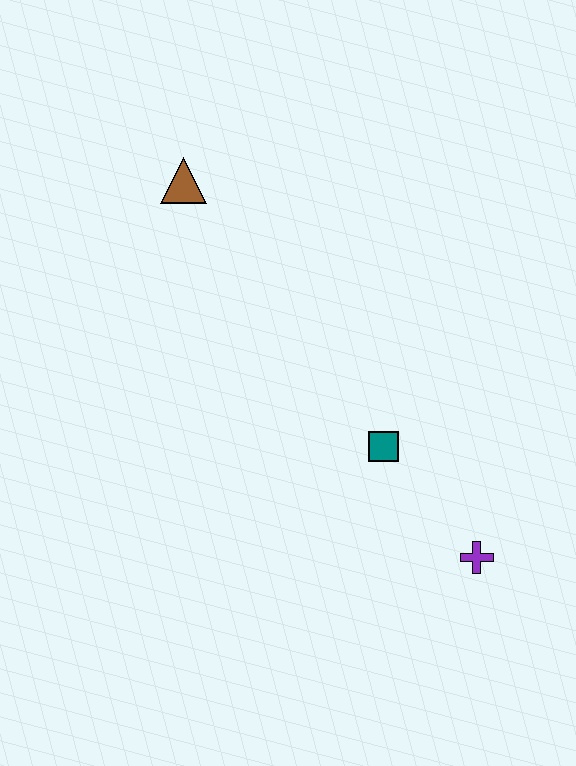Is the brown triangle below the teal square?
No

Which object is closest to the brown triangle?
The teal square is closest to the brown triangle.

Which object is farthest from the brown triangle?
The purple cross is farthest from the brown triangle.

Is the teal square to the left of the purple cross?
Yes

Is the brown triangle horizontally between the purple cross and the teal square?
No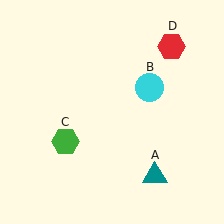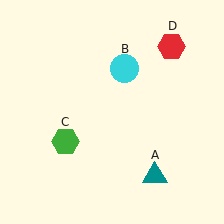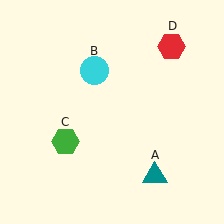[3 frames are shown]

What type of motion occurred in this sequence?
The cyan circle (object B) rotated counterclockwise around the center of the scene.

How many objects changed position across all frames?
1 object changed position: cyan circle (object B).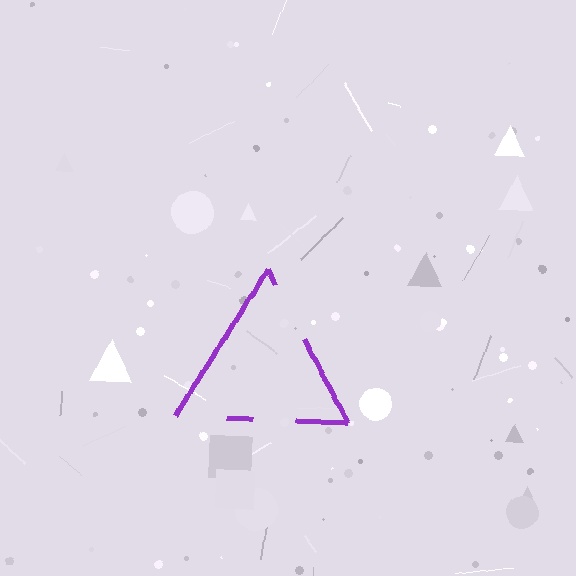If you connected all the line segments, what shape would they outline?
They would outline a triangle.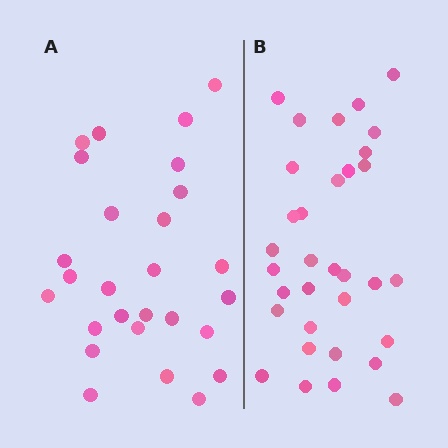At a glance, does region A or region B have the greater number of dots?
Region B (the right region) has more dots.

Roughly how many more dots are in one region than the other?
Region B has about 6 more dots than region A.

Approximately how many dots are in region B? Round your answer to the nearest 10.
About 30 dots. (The exact count is 33, which rounds to 30.)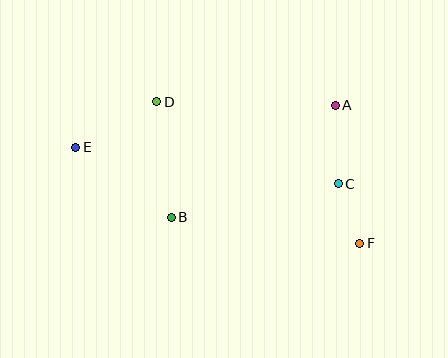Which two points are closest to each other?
Points C and F are closest to each other.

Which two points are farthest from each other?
Points E and F are farthest from each other.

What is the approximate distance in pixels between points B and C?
The distance between B and C is approximately 170 pixels.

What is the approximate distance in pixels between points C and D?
The distance between C and D is approximately 199 pixels.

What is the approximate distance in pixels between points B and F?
The distance between B and F is approximately 190 pixels.